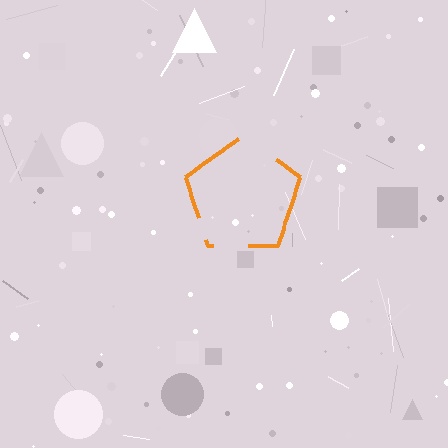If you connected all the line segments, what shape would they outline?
They would outline a pentagon.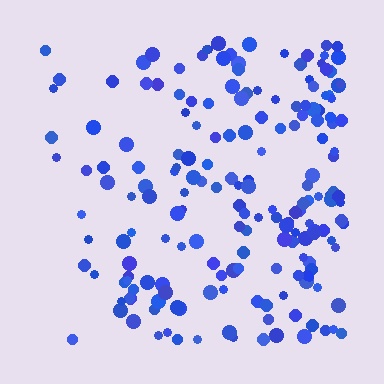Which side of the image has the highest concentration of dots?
The right.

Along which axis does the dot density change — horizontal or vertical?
Horizontal.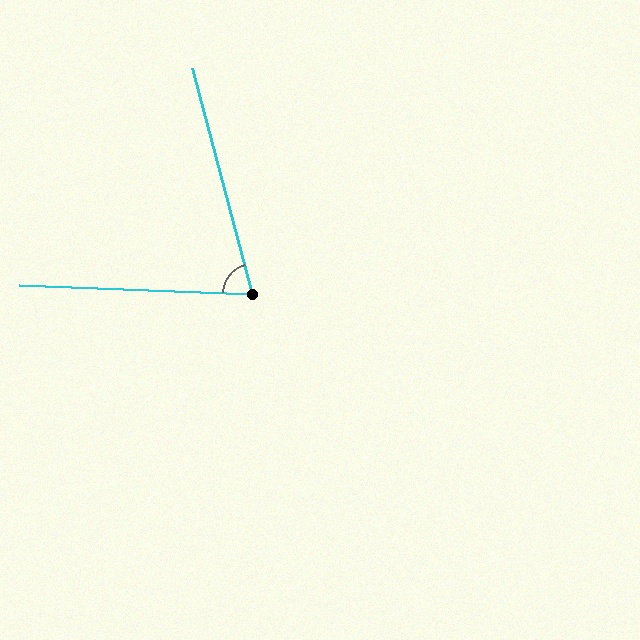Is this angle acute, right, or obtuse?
It is acute.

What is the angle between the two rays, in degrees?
Approximately 73 degrees.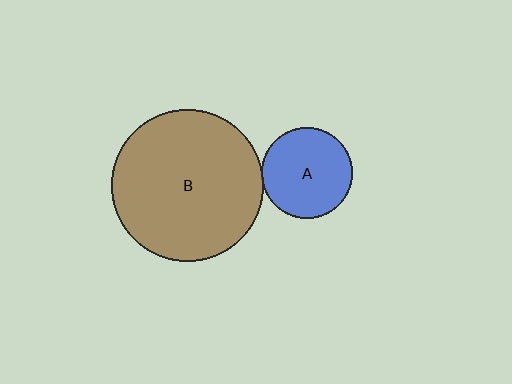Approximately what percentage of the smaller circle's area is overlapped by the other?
Approximately 5%.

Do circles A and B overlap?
Yes.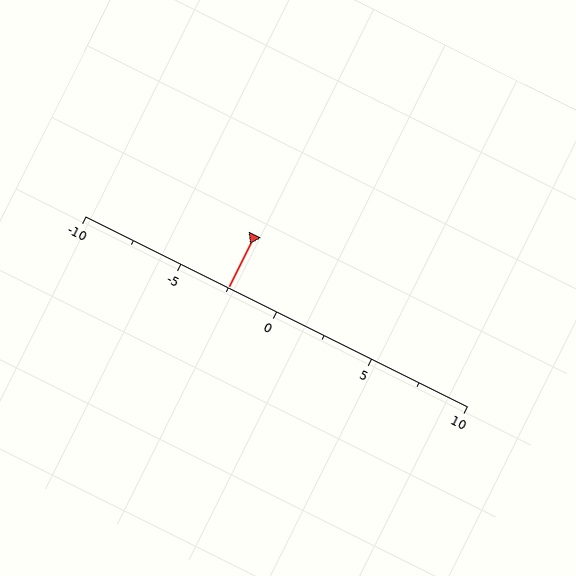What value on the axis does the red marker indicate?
The marker indicates approximately -2.5.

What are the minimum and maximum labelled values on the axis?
The axis runs from -10 to 10.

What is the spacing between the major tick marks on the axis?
The major ticks are spaced 5 apart.